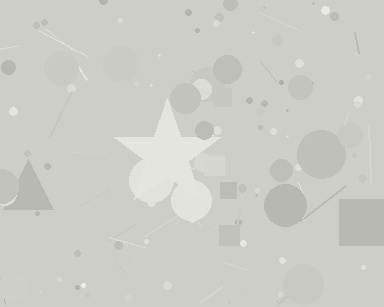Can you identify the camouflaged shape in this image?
The camouflaged shape is a star.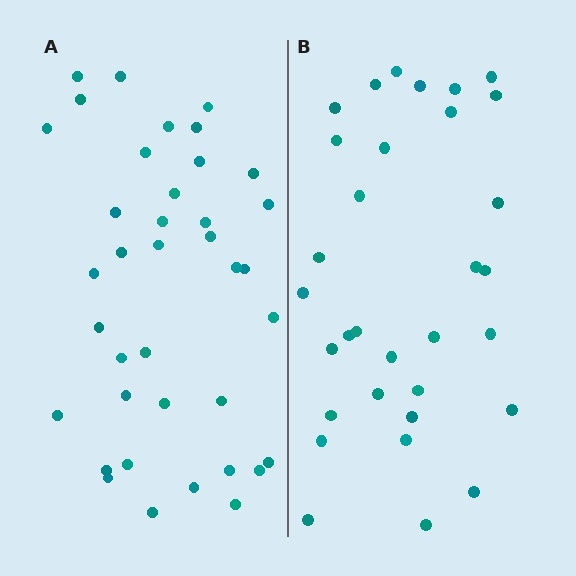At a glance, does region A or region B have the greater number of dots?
Region A (the left region) has more dots.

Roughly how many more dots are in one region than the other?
Region A has about 6 more dots than region B.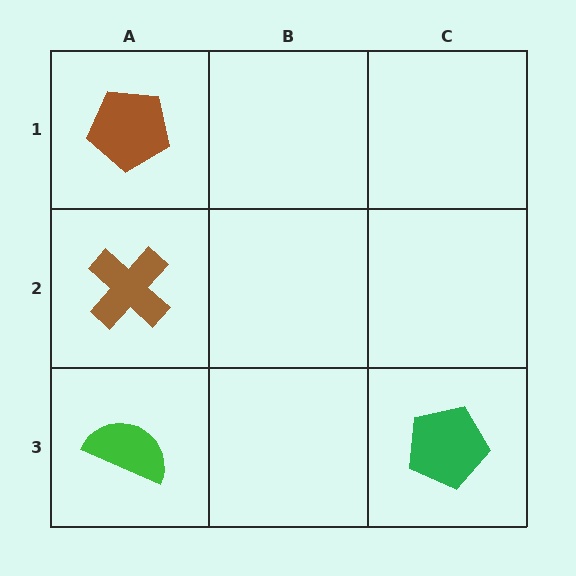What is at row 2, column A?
A brown cross.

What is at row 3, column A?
A green semicircle.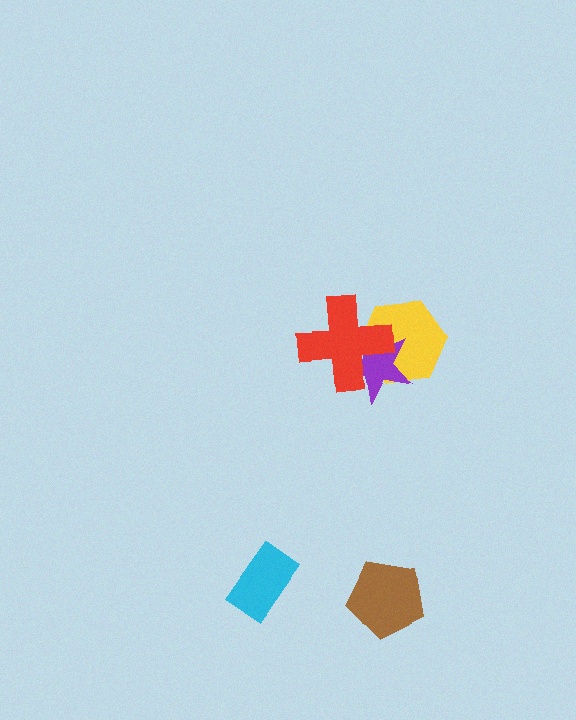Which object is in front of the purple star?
The red cross is in front of the purple star.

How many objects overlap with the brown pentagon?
0 objects overlap with the brown pentagon.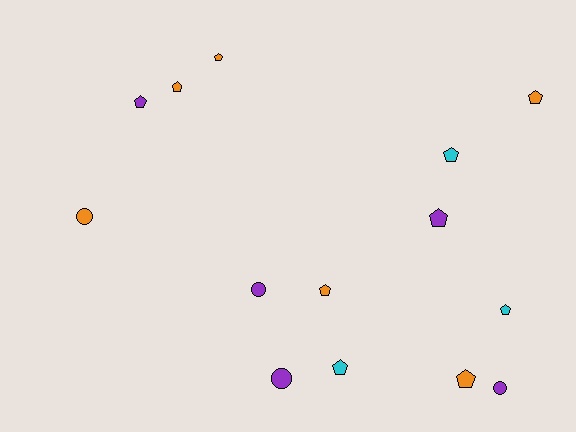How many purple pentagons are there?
There are 2 purple pentagons.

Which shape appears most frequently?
Pentagon, with 10 objects.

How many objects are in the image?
There are 14 objects.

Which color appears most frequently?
Orange, with 6 objects.